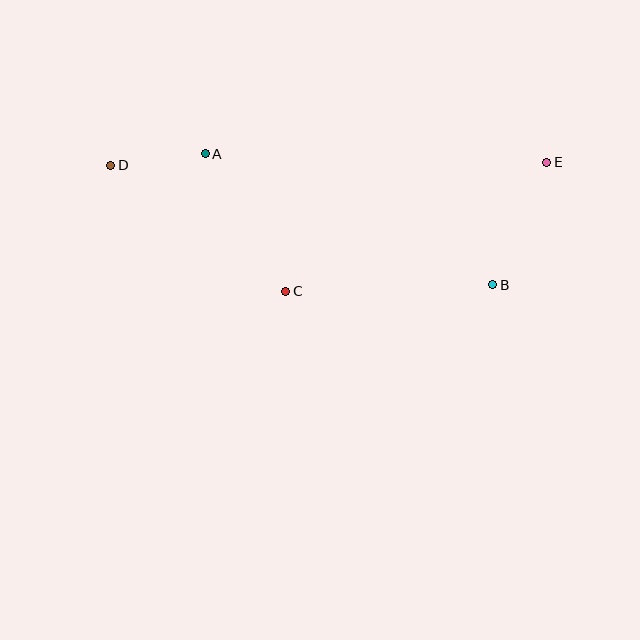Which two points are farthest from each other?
Points D and E are farthest from each other.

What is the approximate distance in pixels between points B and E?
The distance between B and E is approximately 134 pixels.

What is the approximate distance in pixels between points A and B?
The distance between A and B is approximately 316 pixels.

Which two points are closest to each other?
Points A and D are closest to each other.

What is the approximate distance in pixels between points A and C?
The distance between A and C is approximately 160 pixels.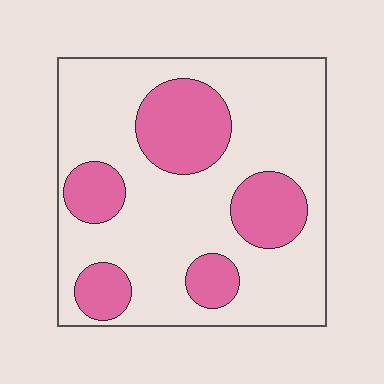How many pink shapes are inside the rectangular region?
5.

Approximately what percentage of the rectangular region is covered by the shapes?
Approximately 30%.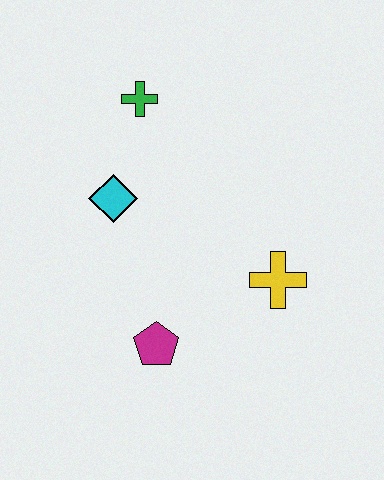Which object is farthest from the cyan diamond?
The yellow cross is farthest from the cyan diamond.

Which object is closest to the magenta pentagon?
The yellow cross is closest to the magenta pentagon.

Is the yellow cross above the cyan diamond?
No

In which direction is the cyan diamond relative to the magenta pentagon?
The cyan diamond is above the magenta pentagon.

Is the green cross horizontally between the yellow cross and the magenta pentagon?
No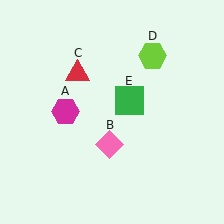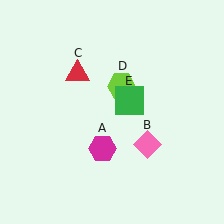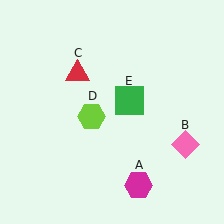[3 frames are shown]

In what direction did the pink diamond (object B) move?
The pink diamond (object B) moved right.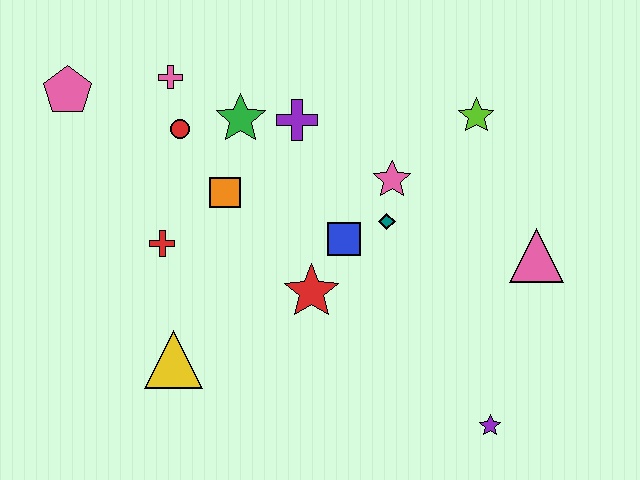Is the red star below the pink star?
Yes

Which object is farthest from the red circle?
The purple star is farthest from the red circle.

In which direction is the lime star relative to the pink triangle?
The lime star is above the pink triangle.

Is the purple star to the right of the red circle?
Yes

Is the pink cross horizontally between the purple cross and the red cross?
Yes